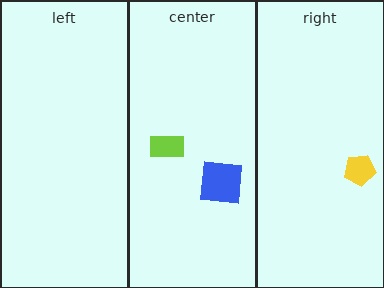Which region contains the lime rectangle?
The center region.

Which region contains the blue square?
The center region.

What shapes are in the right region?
The yellow pentagon.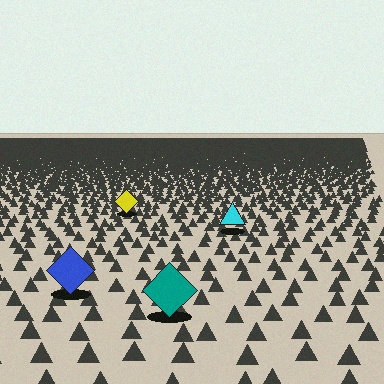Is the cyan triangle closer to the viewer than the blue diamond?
No. The blue diamond is closer — you can tell from the texture gradient: the ground texture is coarser near it.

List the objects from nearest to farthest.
From nearest to farthest: the teal diamond, the blue diamond, the cyan triangle, the yellow diamond.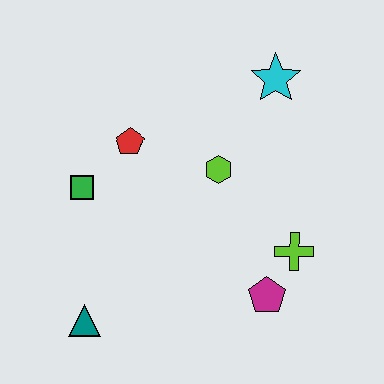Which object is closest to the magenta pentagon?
The lime cross is closest to the magenta pentagon.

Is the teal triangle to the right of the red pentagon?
No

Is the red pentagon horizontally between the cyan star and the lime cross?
No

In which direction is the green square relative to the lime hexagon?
The green square is to the left of the lime hexagon.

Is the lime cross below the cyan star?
Yes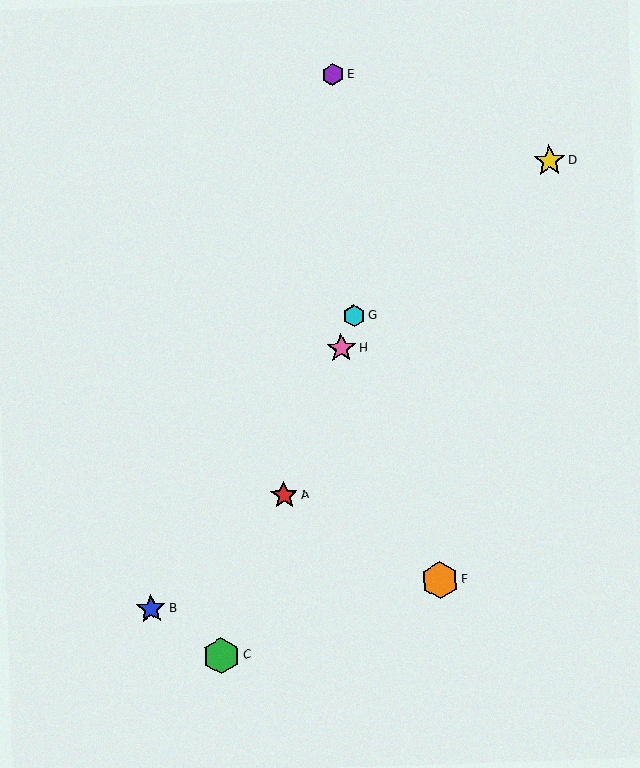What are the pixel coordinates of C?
Object C is at (222, 656).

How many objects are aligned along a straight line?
4 objects (A, C, G, H) are aligned along a straight line.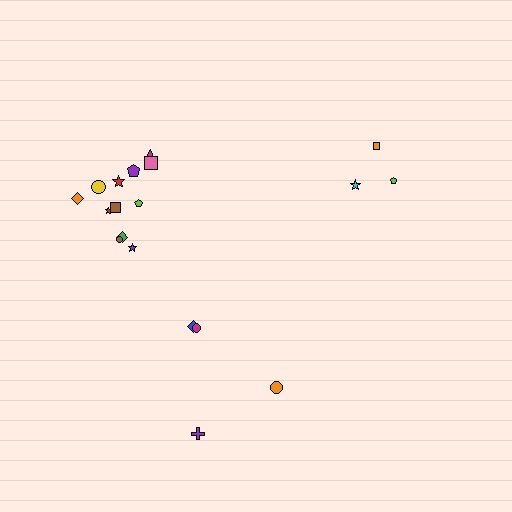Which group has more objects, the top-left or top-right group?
The top-left group.